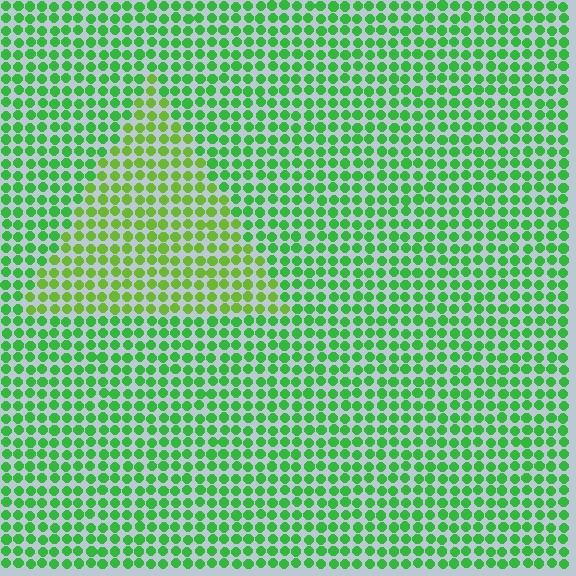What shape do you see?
I see a triangle.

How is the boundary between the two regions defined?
The boundary is defined purely by a slight shift in hue (about 30 degrees). Spacing, size, and orientation are identical on both sides.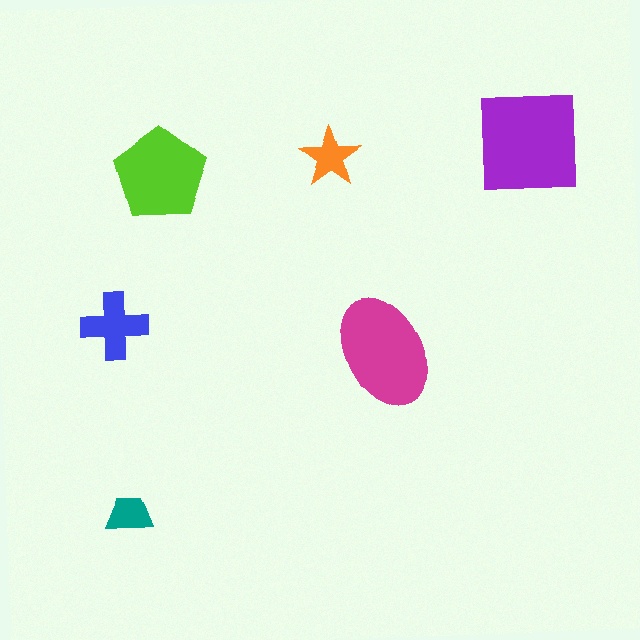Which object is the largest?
The purple square.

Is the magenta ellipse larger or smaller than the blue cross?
Larger.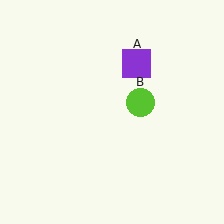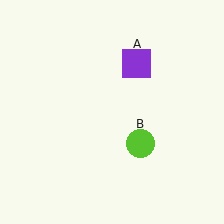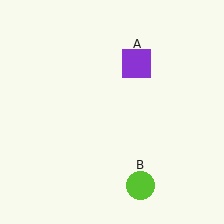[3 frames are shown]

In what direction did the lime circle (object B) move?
The lime circle (object B) moved down.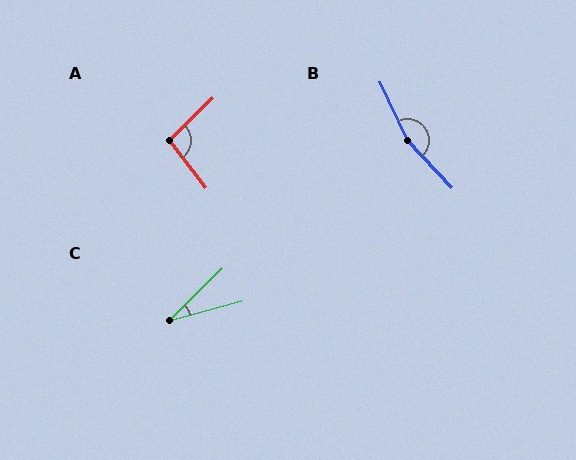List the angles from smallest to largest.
C (30°), A (96°), B (162°).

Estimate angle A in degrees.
Approximately 96 degrees.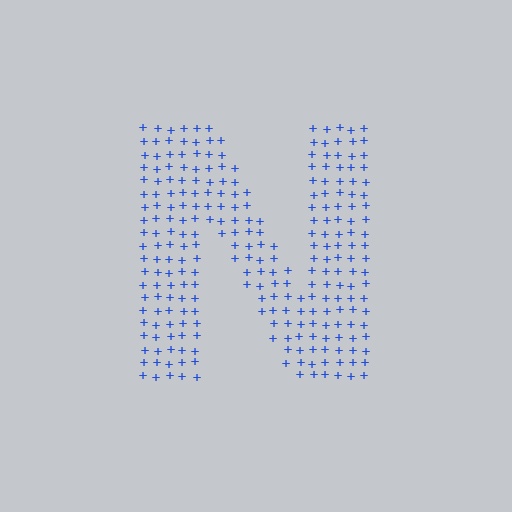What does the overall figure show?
The overall figure shows the letter N.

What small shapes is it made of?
It is made of small plus signs.